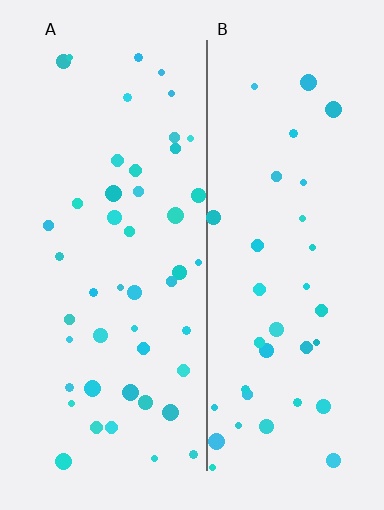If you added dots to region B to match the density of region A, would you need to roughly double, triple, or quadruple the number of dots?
Approximately double.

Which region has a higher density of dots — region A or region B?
A (the left).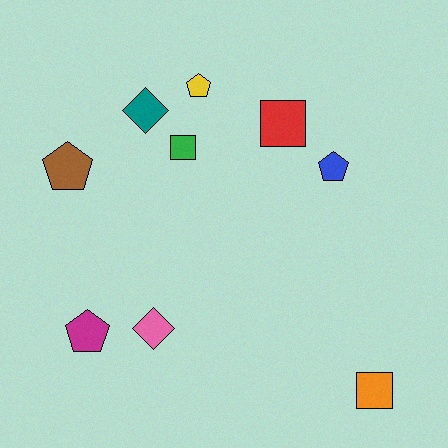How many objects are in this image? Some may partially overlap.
There are 9 objects.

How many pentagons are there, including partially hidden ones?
There are 4 pentagons.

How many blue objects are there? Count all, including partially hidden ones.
There is 1 blue object.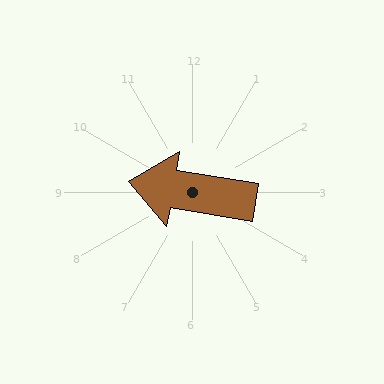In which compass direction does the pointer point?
West.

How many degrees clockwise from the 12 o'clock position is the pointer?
Approximately 279 degrees.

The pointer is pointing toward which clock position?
Roughly 9 o'clock.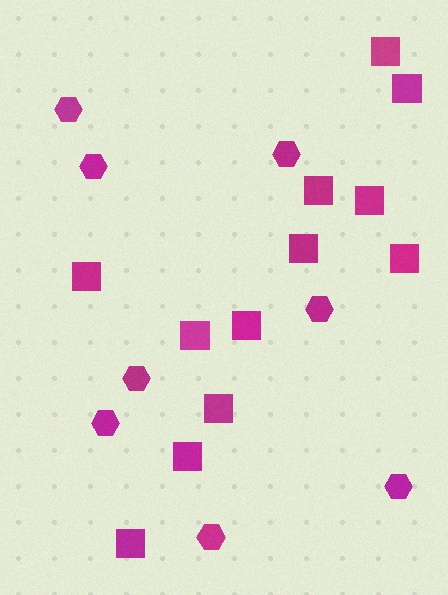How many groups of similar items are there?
There are 2 groups: one group of squares (12) and one group of hexagons (8).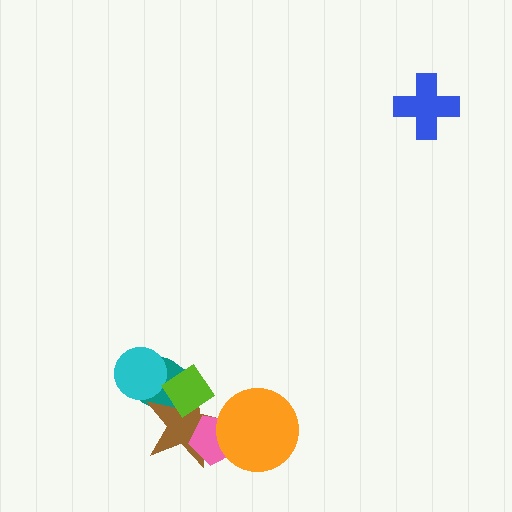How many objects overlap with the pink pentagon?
2 objects overlap with the pink pentagon.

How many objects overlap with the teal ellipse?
3 objects overlap with the teal ellipse.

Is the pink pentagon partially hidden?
Yes, it is partially covered by another shape.